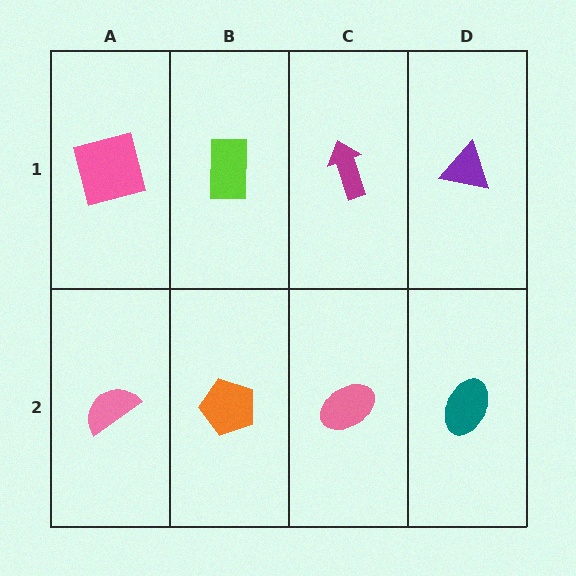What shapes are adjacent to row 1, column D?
A teal ellipse (row 2, column D), a magenta arrow (row 1, column C).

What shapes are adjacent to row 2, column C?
A magenta arrow (row 1, column C), an orange pentagon (row 2, column B), a teal ellipse (row 2, column D).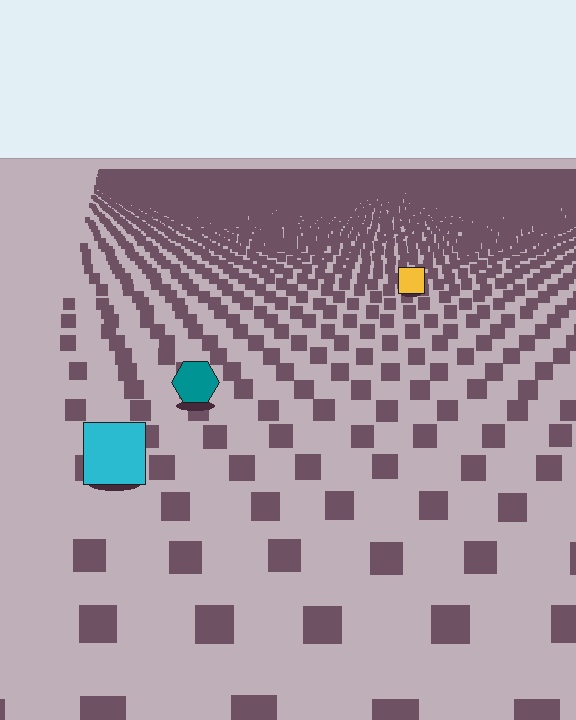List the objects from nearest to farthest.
From nearest to farthest: the cyan square, the teal hexagon, the yellow square.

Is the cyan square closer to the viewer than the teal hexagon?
Yes. The cyan square is closer — you can tell from the texture gradient: the ground texture is coarser near it.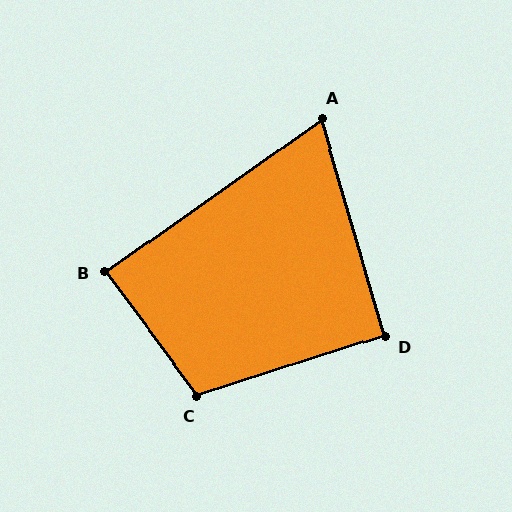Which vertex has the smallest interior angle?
A, at approximately 71 degrees.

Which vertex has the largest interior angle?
C, at approximately 109 degrees.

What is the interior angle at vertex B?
Approximately 89 degrees (approximately right).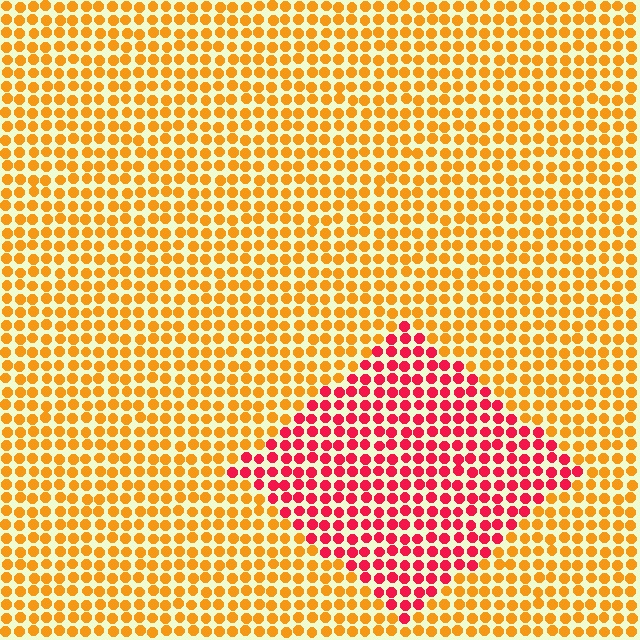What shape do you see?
I see a diamond.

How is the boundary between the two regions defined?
The boundary is defined purely by a slight shift in hue (about 49 degrees). Spacing, size, and orientation are identical on both sides.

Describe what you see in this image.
The image is filled with small orange elements in a uniform arrangement. A diamond-shaped region is visible where the elements are tinted to a slightly different hue, forming a subtle color boundary.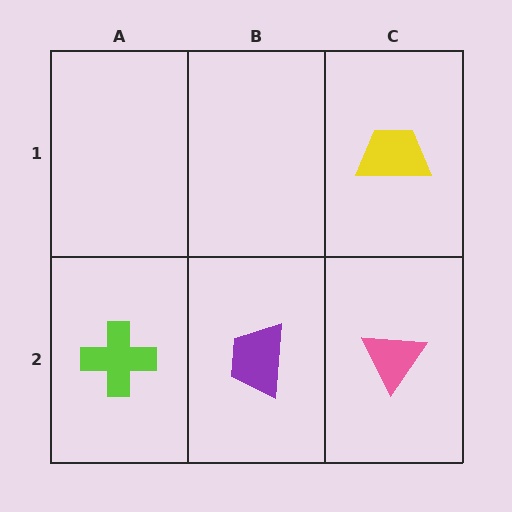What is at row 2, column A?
A lime cross.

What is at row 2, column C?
A pink triangle.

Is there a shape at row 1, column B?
No, that cell is empty.